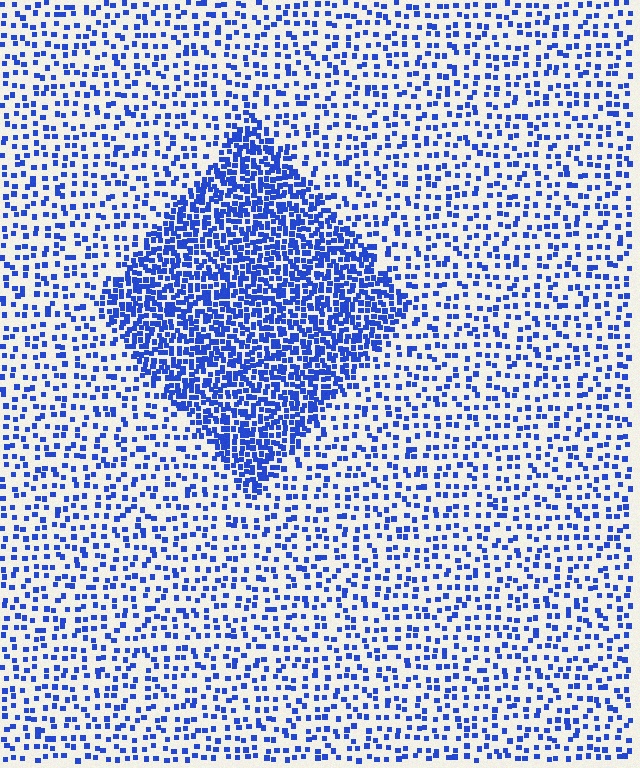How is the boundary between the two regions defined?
The boundary is defined by a change in element density (approximately 2.6x ratio). All elements are the same color, size, and shape.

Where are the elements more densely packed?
The elements are more densely packed inside the diamond boundary.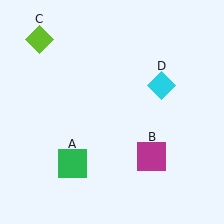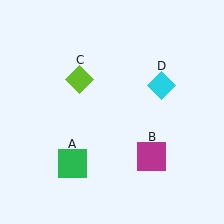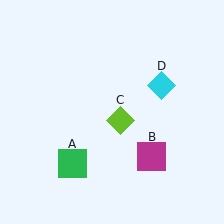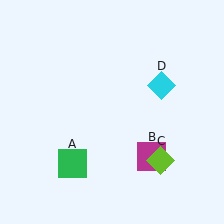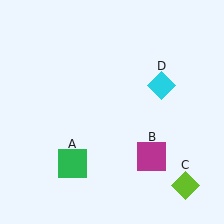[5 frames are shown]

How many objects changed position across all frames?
1 object changed position: lime diamond (object C).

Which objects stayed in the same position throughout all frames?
Green square (object A) and magenta square (object B) and cyan diamond (object D) remained stationary.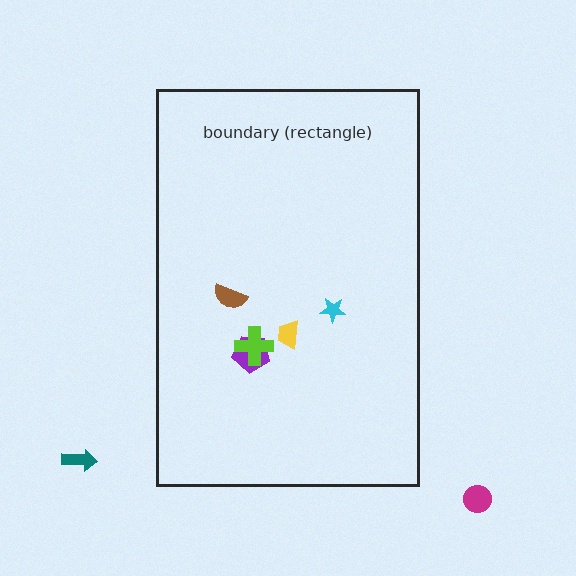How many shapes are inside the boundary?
5 inside, 2 outside.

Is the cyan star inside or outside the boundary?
Inside.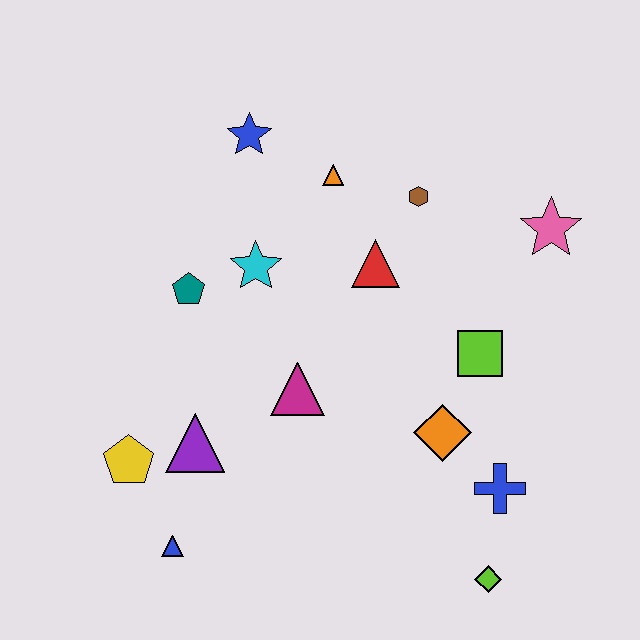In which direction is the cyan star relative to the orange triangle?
The cyan star is below the orange triangle.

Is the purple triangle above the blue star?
No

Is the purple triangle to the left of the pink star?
Yes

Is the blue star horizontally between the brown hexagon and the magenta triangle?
No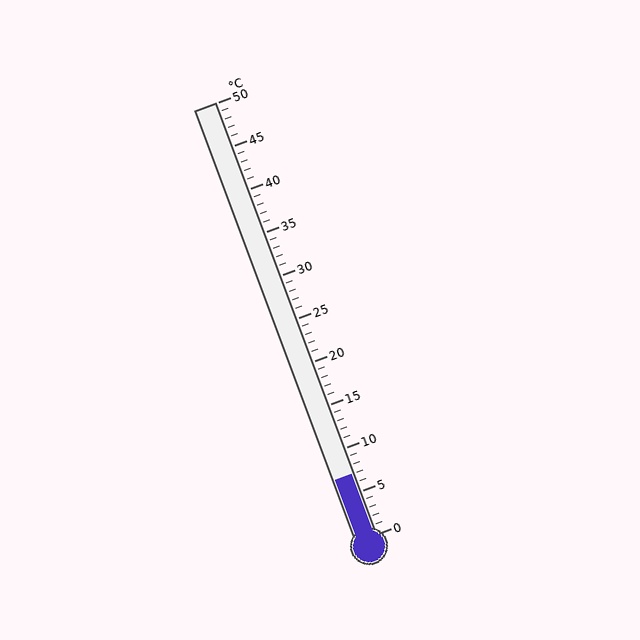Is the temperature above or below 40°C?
The temperature is below 40°C.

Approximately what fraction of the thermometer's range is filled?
The thermometer is filled to approximately 15% of its range.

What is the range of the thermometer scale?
The thermometer scale ranges from 0°C to 50°C.